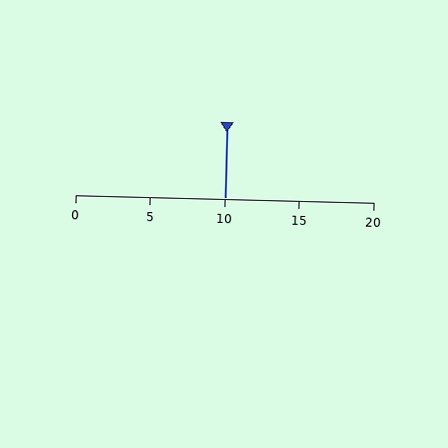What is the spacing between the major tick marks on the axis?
The major ticks are spaced 5 apart.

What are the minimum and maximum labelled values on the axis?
The axis runs from 0 to 20.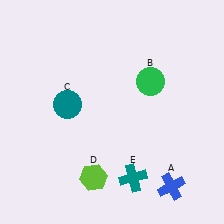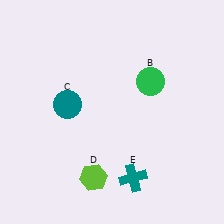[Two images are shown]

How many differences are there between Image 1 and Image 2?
There is 1 difference between the two images.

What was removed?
The blue cross (A) was removed in Image 2.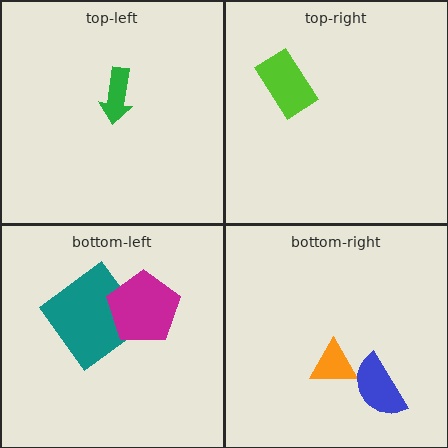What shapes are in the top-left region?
The green arrow.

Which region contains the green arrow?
The top-left region.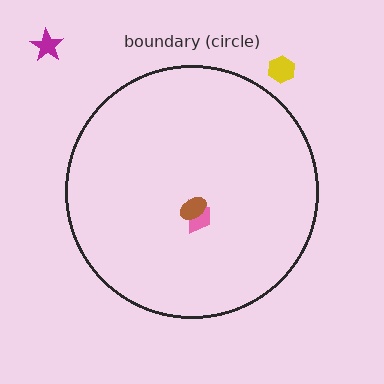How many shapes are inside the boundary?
2 inside, 2 outside.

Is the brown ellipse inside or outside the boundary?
Inside.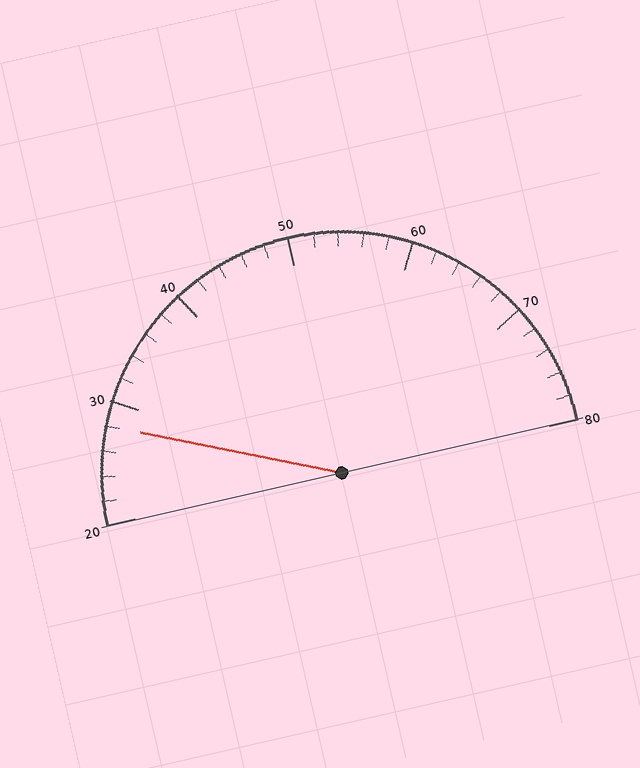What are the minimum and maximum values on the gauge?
The gauge ranges from 20 to 80.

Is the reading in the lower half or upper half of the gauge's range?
The reading is in the lower half of the range (20 to 80).